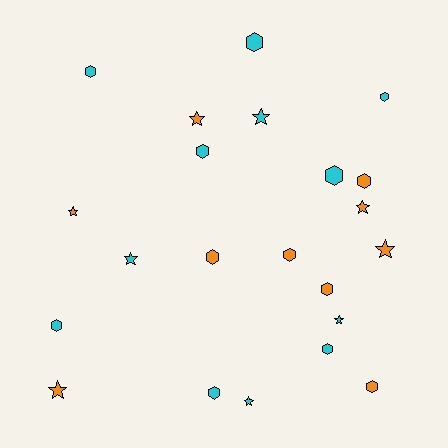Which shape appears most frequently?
Hexagon, with 13 objects.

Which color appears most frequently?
Cyan, with 12 objects.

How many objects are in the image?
There are 22 objects.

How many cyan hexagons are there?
There are 8 cyan hexagons.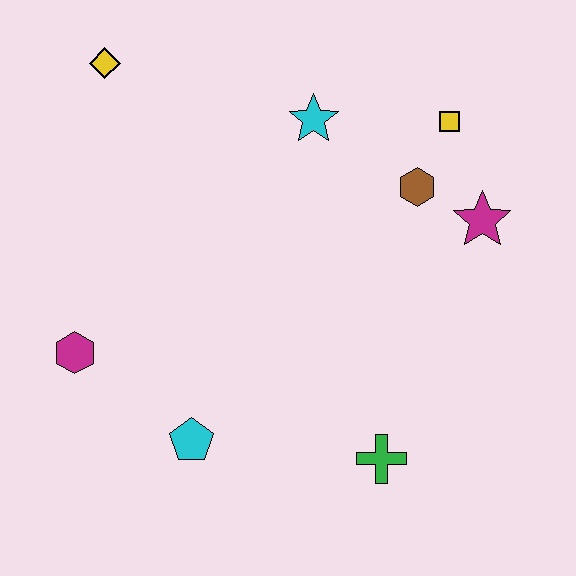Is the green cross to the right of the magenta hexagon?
Yes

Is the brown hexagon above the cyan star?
No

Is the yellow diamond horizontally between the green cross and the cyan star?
No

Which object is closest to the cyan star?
The brown hexagon is closest to the cyan star.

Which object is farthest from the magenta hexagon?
The yellow square is farthest from the magenta hexagon.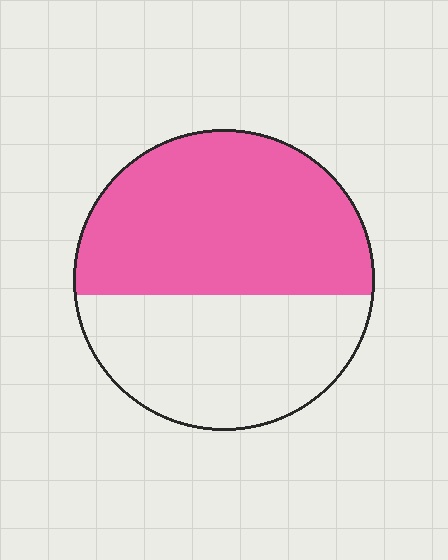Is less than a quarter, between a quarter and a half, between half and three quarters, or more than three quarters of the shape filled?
Between half and three quarters.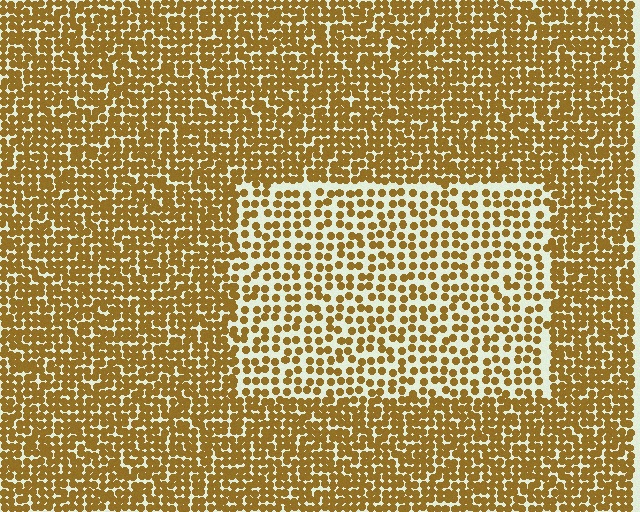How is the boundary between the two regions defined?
The boundary is defined by a change in element density (approximately 1.9x ratio). All elements are the same color, size, and shape.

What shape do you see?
I see a rectangle.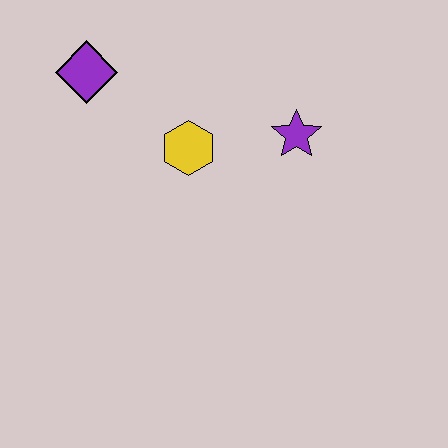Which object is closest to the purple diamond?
The yellow hexagon is closest to the purple diamond.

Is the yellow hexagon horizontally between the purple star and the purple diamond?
Yes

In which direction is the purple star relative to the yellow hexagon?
The purple star is to the right of the yellow hexagon.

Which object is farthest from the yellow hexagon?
The purple diamond is farthest from the yellow hexagon.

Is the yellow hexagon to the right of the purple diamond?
Yes